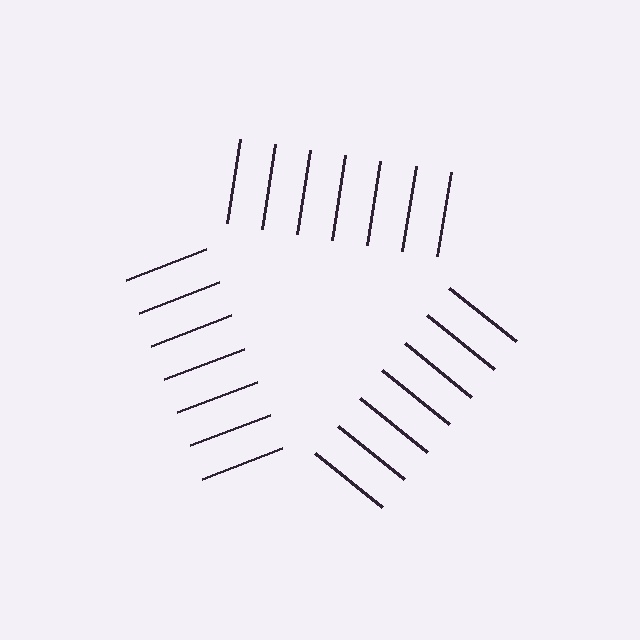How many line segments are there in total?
21 — 7 along each of the 3 edges.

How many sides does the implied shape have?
3 sides — the line-ends trace a triangle.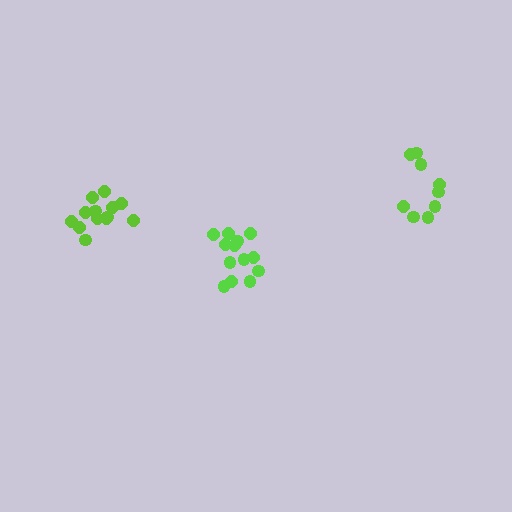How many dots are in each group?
Group 1: 13 dots, Group 2: 9 dots, Group 3: 13 dots (35 total).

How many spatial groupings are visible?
There are 3 spatial groupings.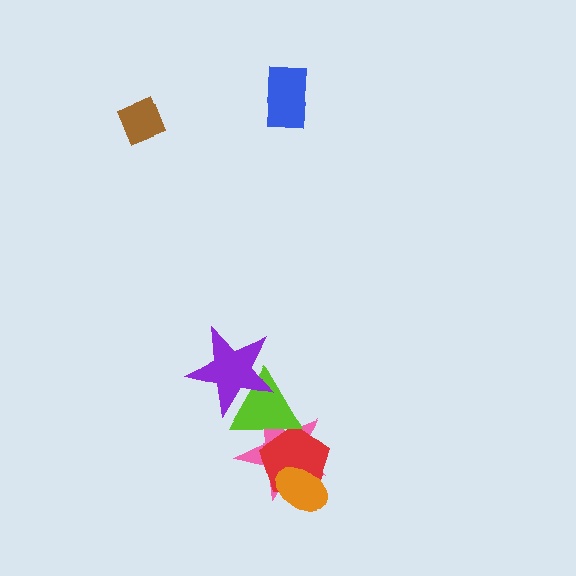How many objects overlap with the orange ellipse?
2 objects overlap with the orange ellipse.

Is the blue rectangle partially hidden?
No, no other shape covers it.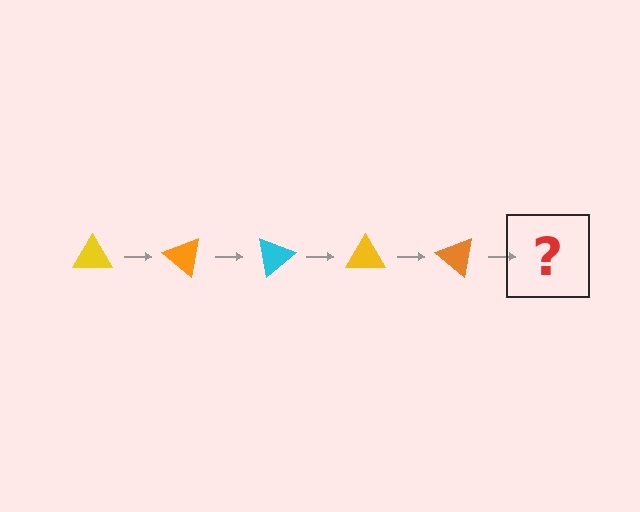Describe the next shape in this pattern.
It should be a cyan triangle, rotated 200 degrees from the start.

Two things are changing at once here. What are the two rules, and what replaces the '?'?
The two rules are that it rotates 40 degrees each step and the color cycles through yellow, orange, and cyan. The '?' should be a cyan triangle, rotated 200 degrees from the start.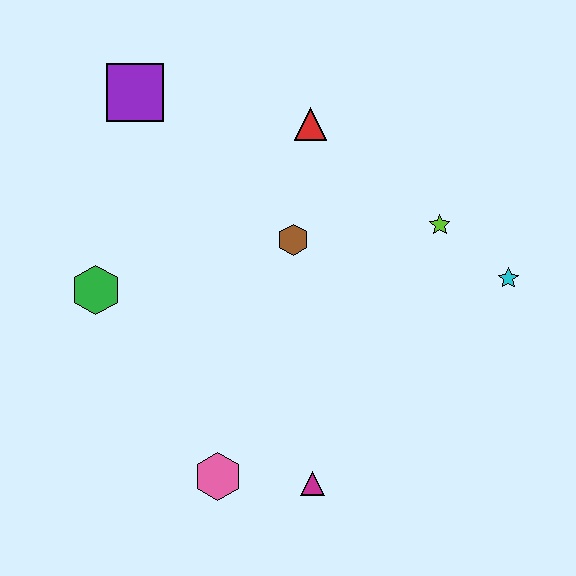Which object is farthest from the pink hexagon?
The purple square is farthest from the pink hexagon.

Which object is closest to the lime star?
The cyan star is closest to the lime star.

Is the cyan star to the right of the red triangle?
Yes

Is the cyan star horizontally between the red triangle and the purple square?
No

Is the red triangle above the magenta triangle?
Yes